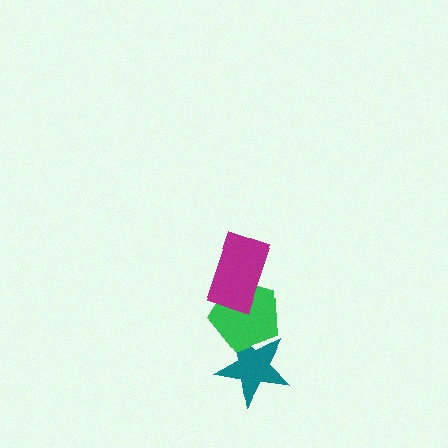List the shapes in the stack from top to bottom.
From top to bottom: the magenta rectangle, the green pentagon, the teal star.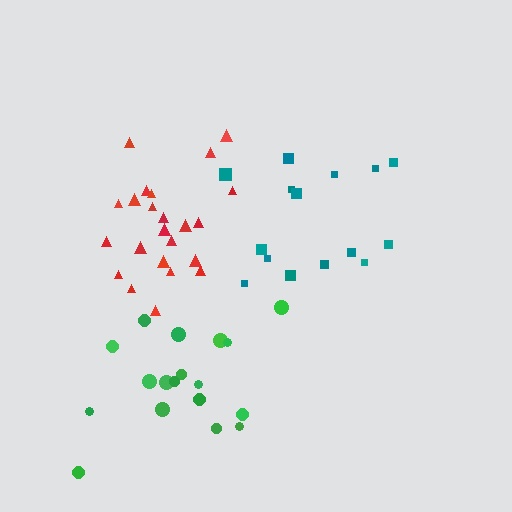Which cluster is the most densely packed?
Red.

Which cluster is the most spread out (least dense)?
Teal.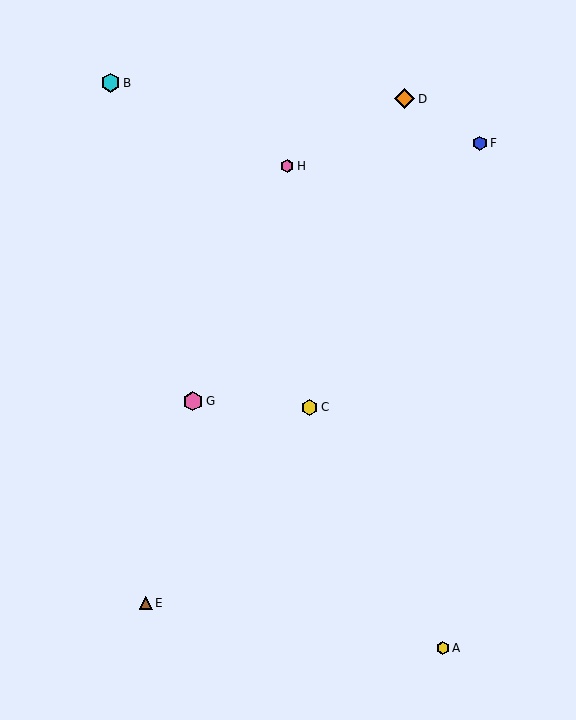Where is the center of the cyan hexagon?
The center of the cyan hexagon is at (111, 83).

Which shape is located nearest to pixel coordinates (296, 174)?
The pink hexagon (labeled H) at (287, 166) is nearest to that location.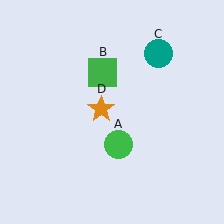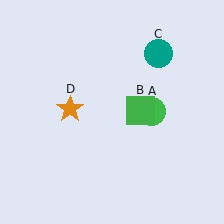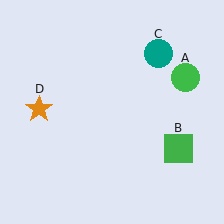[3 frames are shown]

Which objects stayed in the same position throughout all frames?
Teal circle (object C) remained stationary.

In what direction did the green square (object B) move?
The green square (object B) moved down and to the right.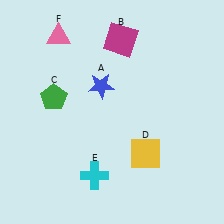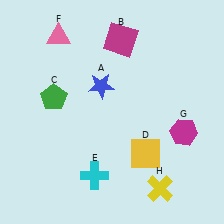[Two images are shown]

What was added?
A magenta hexagon (G), a yellow cross (H) were added in Image 2.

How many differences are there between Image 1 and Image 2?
There are 2 differences between the two images.